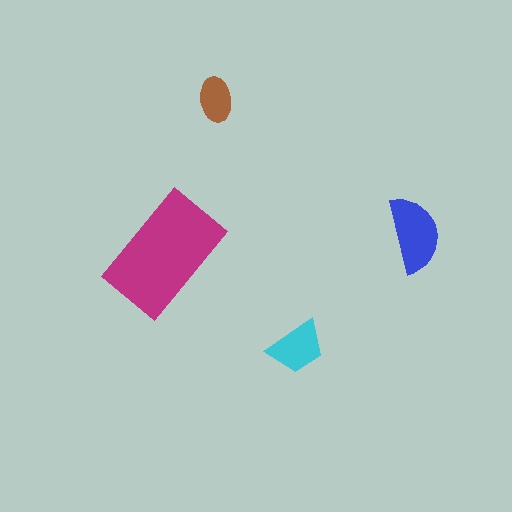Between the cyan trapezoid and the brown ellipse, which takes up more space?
The cyan trapezoid.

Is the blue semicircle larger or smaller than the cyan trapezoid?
Larger.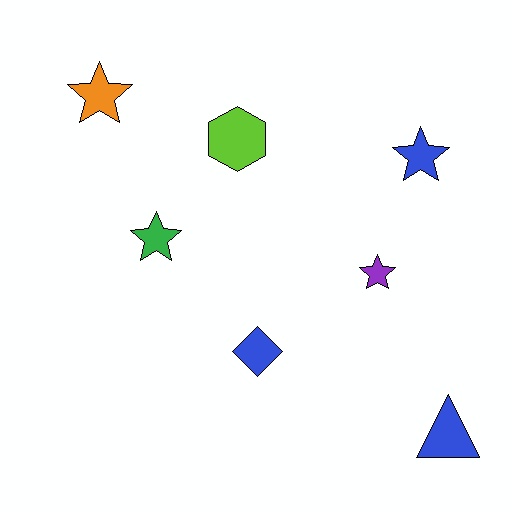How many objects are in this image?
There are 7 objects.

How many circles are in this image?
There are no circles.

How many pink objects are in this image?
There are no pink objects.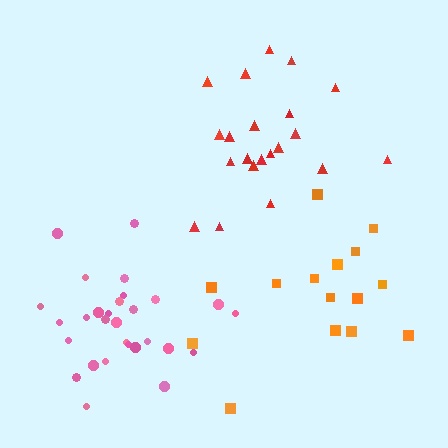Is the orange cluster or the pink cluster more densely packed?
Pink.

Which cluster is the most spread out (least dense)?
Orange.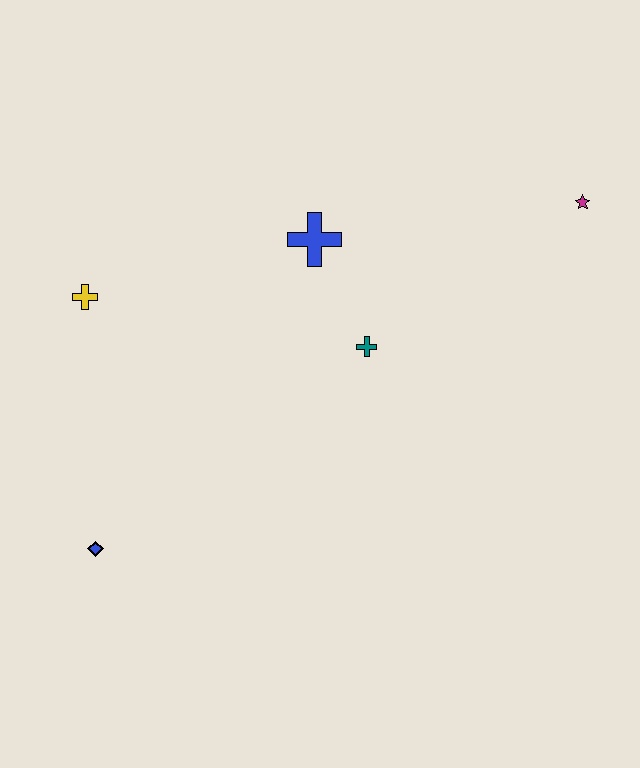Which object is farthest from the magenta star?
The blue diamond is farthest from the magenta star.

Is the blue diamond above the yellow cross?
No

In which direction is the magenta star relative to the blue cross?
The magenta star is to the right of the blue cross.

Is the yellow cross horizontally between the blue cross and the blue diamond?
No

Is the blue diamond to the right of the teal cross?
No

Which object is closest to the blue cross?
The teal cross is closest to the blue cross.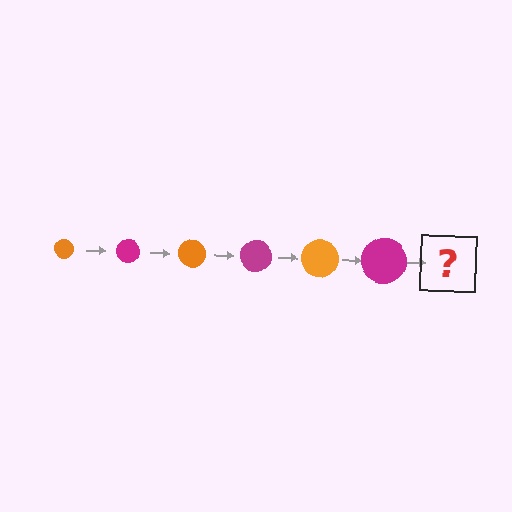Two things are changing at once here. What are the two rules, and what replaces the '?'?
The two rules are that the circle grows larger each step and the color cycles through orange and magenta. The '?' should be an orange circle, larger than the previous one.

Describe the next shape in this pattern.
It should be an orange circle, larger than the previous one.